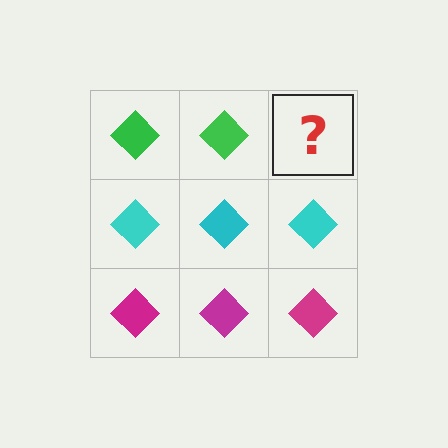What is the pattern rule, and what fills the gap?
The rule is that each row has a consistent color. The gap should be filled with a green diamond.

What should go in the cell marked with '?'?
The missing cell should contain a green diamond.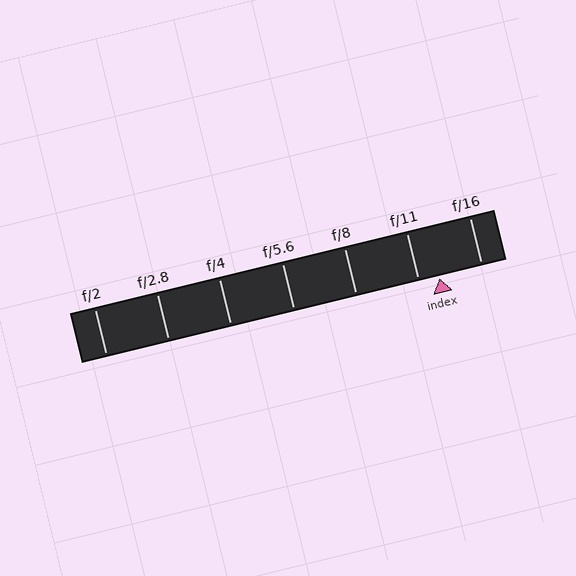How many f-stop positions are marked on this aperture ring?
There are 7 f-stop positions marked.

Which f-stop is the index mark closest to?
The index mark is closest to f/11.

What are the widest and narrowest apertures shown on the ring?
The widest aperture shown is f/2 and the narrowest is f/16.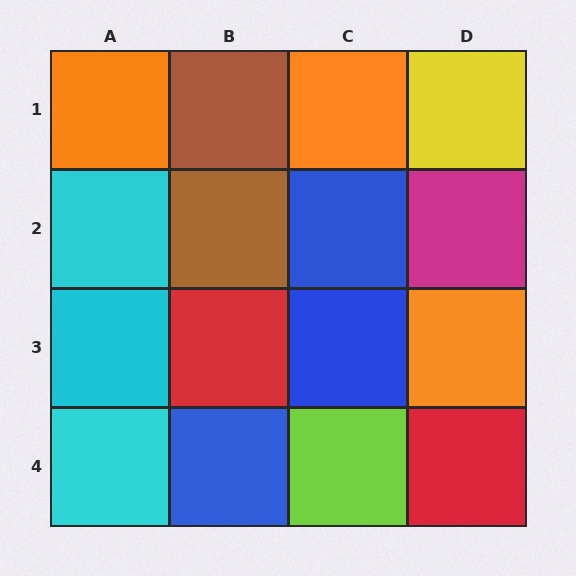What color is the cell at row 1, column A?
Orange.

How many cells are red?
2 cells are red.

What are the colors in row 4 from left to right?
Cyan, blue, lime, red.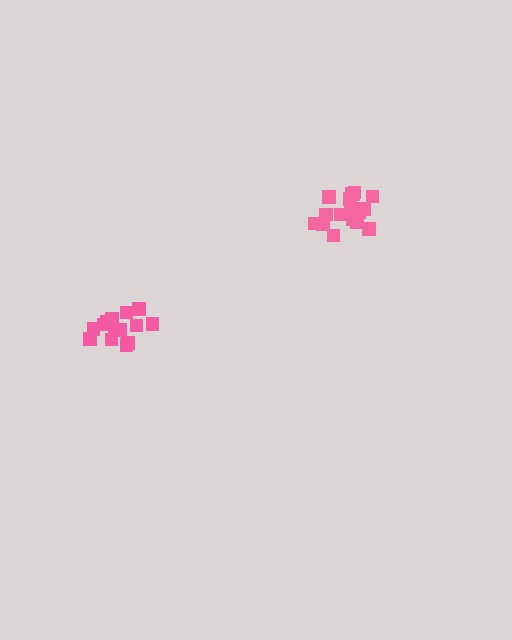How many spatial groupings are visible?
There are 2 spatial groupings.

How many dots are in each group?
Group 1: 17 dots, Group 2: 15 dots (32 total).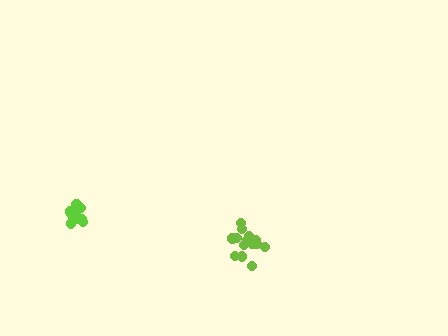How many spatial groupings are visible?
There are 2 spatial groupings.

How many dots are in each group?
Group 1: 14 dots, Group 2: 12 dots (26 total).